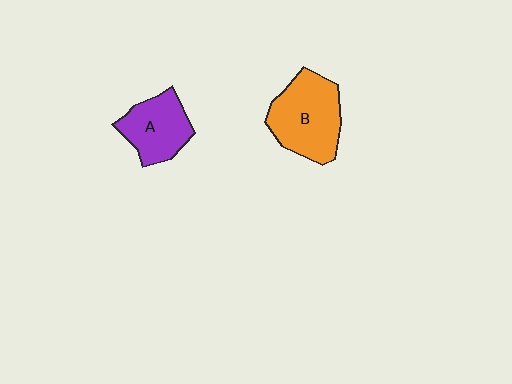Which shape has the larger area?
Shape B (orange).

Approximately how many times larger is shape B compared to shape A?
Approximately 1.4 times.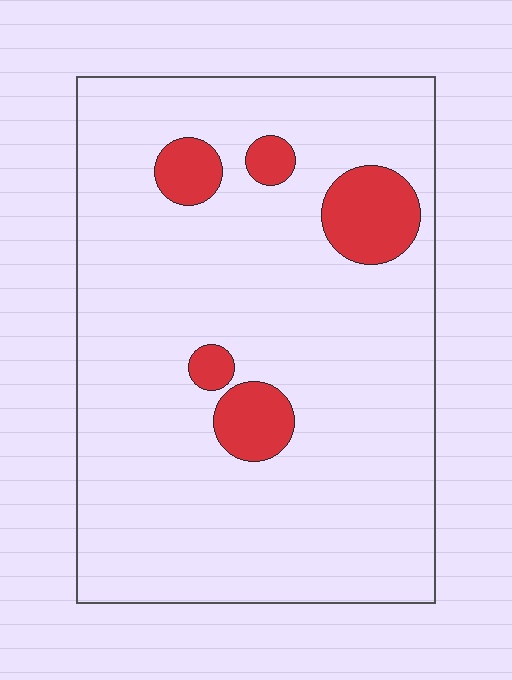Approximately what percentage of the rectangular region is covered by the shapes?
Approximately 10%.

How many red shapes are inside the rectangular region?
5.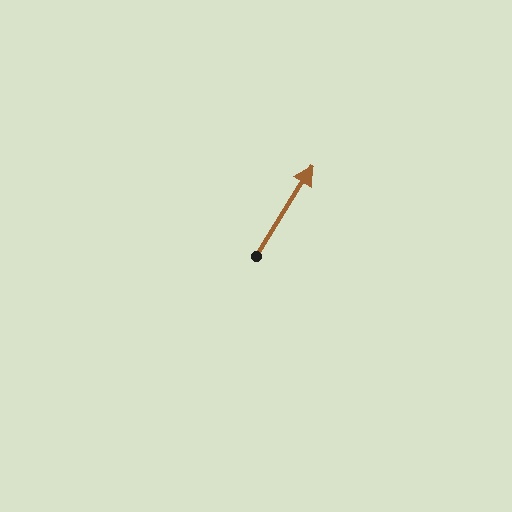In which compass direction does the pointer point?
Northeast.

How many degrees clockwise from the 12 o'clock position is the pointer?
Approximately 32 degrees.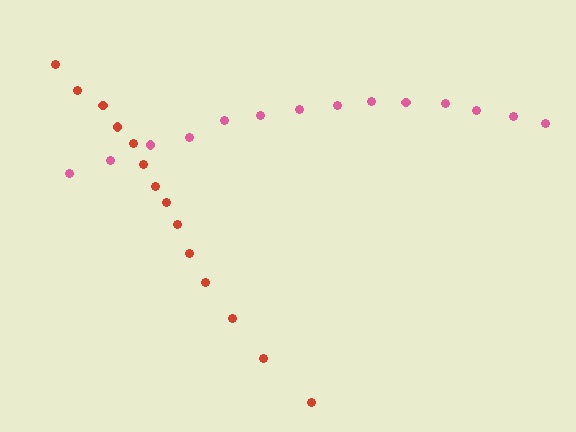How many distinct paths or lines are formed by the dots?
There are 2 distinct paths.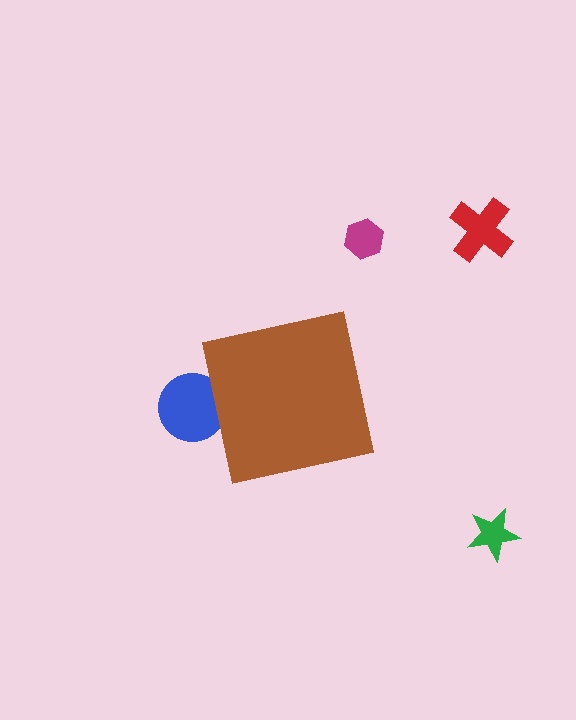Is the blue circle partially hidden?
Yes, the blue circle is partially hidden behind the brown square.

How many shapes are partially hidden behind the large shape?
1 shape is partially hidden.